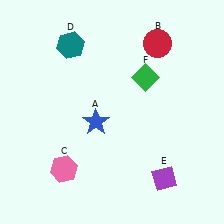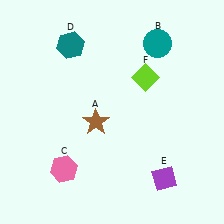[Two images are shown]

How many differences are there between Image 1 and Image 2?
There are 3 differences between the two images.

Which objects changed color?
A changed from blue to brown. B changed from red to teal. F changed from green to lime.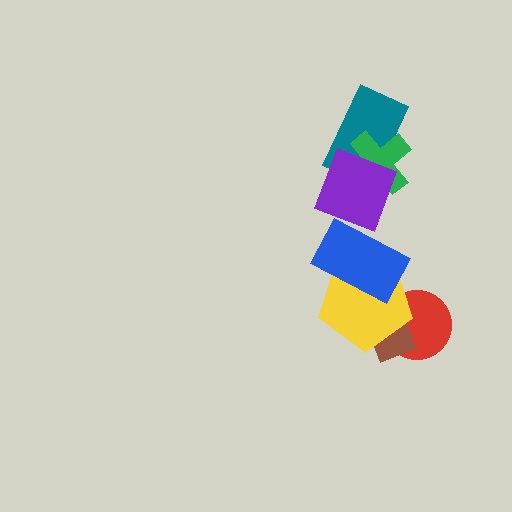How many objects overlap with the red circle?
2 objects overlap with the red circle.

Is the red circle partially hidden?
Yes, it is partially covered by another shape.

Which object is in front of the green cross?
The purple square is in front of the green cross.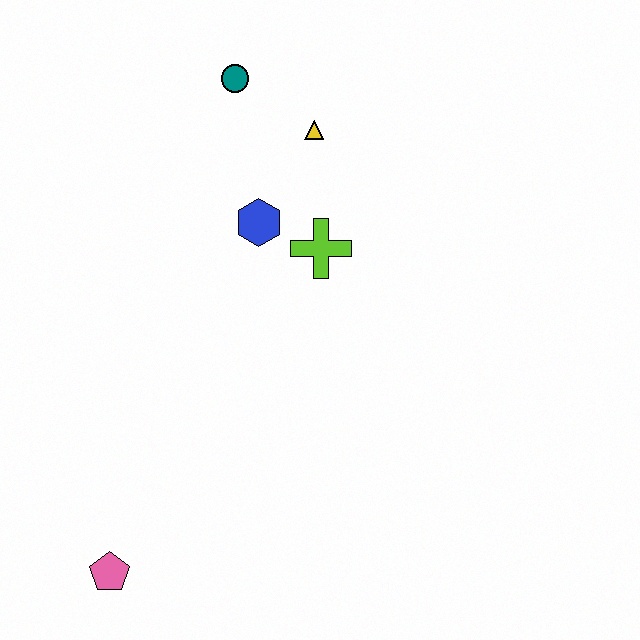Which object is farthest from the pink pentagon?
The teal circle is farthest from the pink pentagon.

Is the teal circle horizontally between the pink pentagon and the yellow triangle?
Yes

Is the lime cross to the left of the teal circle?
No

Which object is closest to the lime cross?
The blue hexagon is closest to the lime cross.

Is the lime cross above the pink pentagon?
Yes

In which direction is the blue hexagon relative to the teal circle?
The blue hexagon is below the teal circle.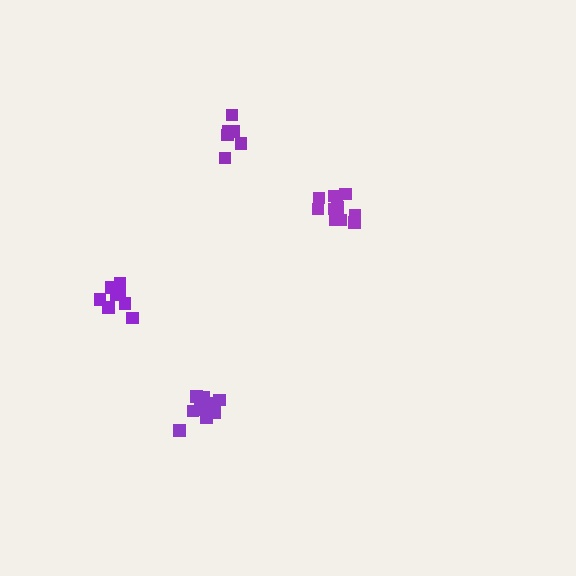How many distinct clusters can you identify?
There are 4 distinct clusters.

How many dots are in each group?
Group 1: 6 dots, Group 2: 11 dots, Group 3: 12 dots, Group 4: 8 dots (37 total).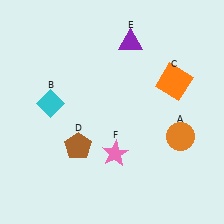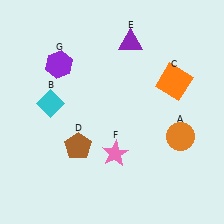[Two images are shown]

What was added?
A purple hexagon (G) was added in Image 2.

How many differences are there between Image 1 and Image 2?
There is 1 difference between the two images.